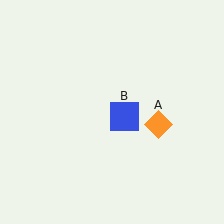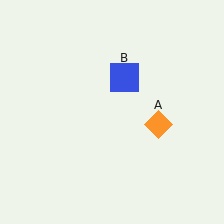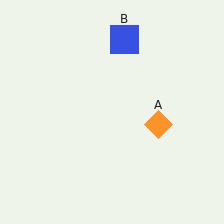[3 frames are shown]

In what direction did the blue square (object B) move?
The blue square (object B) moved up.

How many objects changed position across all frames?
1 object changed position: blue square (object B).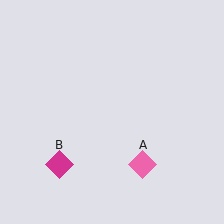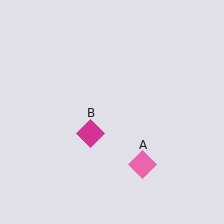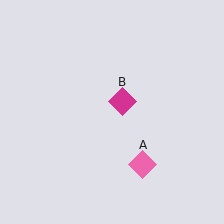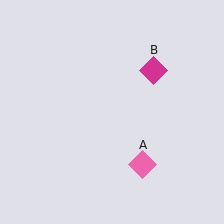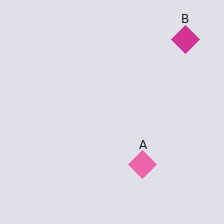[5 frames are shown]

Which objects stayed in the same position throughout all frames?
Pink diamond (object A) remained stationary.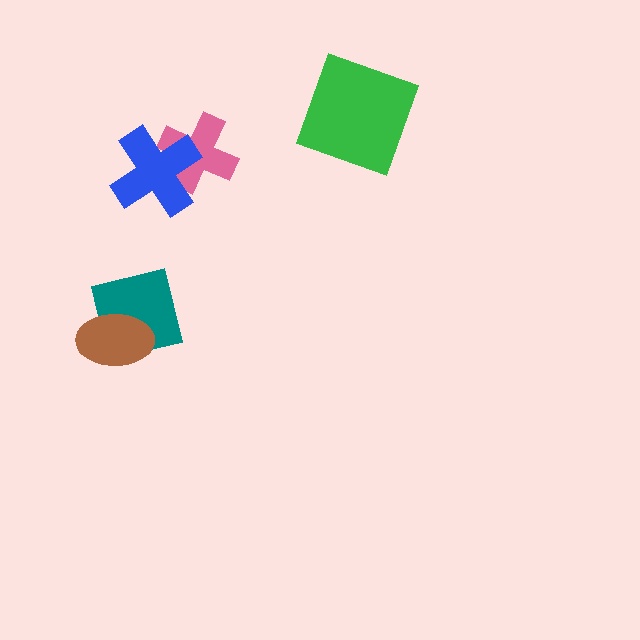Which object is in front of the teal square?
The brown ellipse is in front of the teal square.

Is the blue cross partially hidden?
No, no other shape covers it.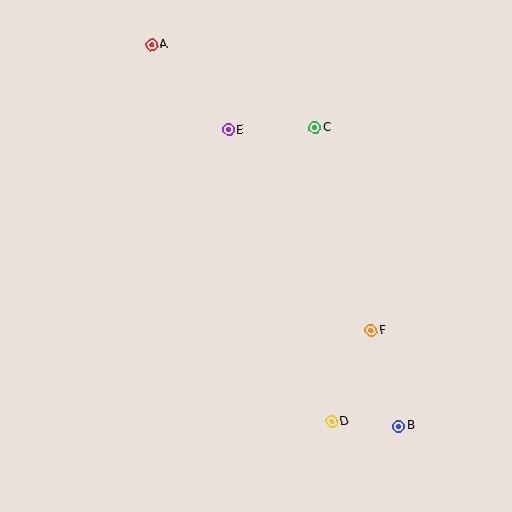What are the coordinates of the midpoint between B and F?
The midpoint between B and F is at (385, 379).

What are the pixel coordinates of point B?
Point B is at (398, 426).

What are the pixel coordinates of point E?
Point E is at (229, 130).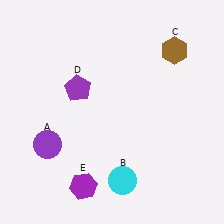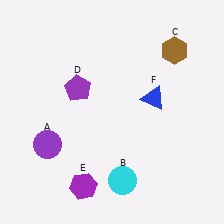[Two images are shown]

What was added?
A blue triangle (F) was added in Image 2.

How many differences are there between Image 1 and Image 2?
There is 1 difference between the two images.